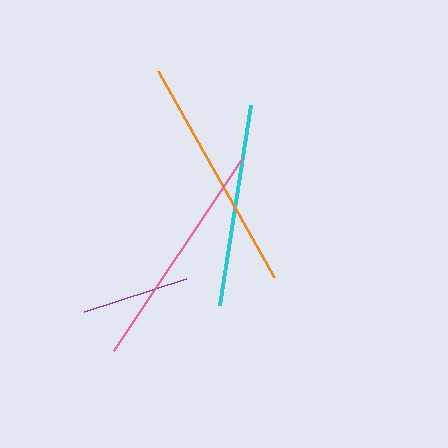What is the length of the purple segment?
The purple segment is approximately 107 pixels long.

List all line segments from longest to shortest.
From longest to shortest: orange, pink, cyan, purple.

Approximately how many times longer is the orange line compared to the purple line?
The orange line is approximately 2.2 times the length of the purple line.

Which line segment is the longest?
The orange line is the longest at approximately 237 pixels.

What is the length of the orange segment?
The orange segment is approximately 237 pixels long.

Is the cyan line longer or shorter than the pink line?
The pink line is longer than the cyan line.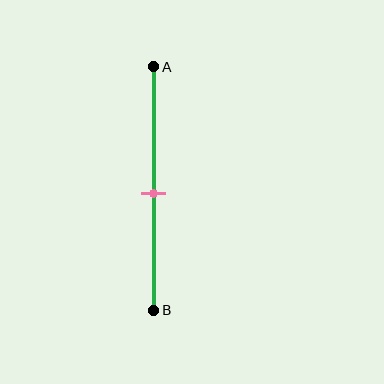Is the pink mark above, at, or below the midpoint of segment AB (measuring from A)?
The pink mark is approximately at the midpoint of segment AB.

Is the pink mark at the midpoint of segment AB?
Yes, the mark is approximately at the midpoint.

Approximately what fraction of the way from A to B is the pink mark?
The pink mark is approximately 50% of the way from A to B.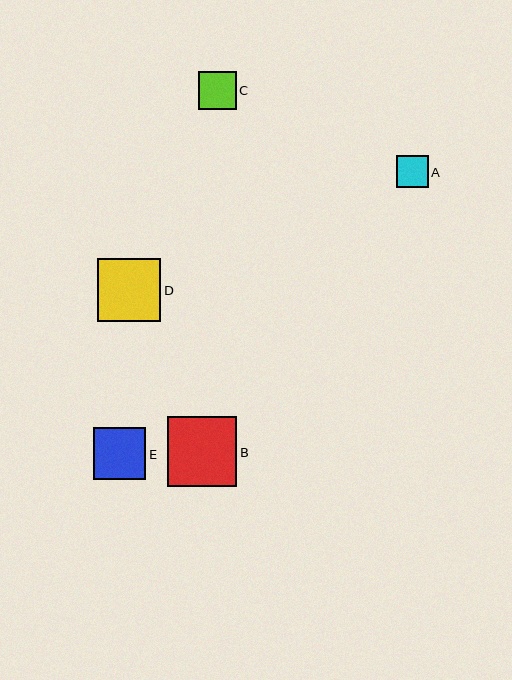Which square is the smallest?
Square A is the smallest with a size of approximately 32 pixels.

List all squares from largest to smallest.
From largest to smallest: B, D, E, C, A.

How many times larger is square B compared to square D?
Square B is approximately 1.1 times the size of square D.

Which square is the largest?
Square B is the largest with a size of approximately 70 pixels.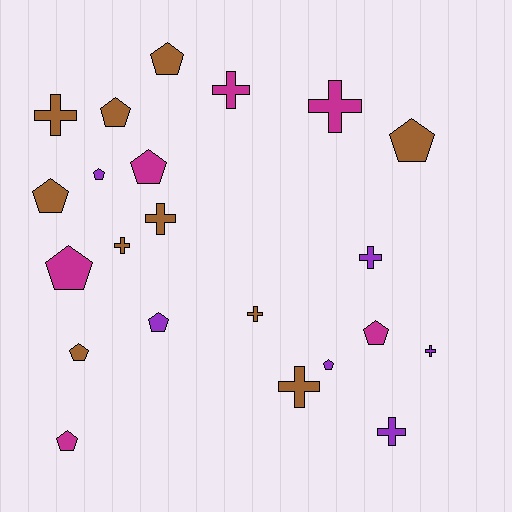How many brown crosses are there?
There are 5 brown crosses.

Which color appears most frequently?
Brown, with 10 objects.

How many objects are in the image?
There are 22 objects.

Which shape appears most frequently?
Pentagon, with 12 objects.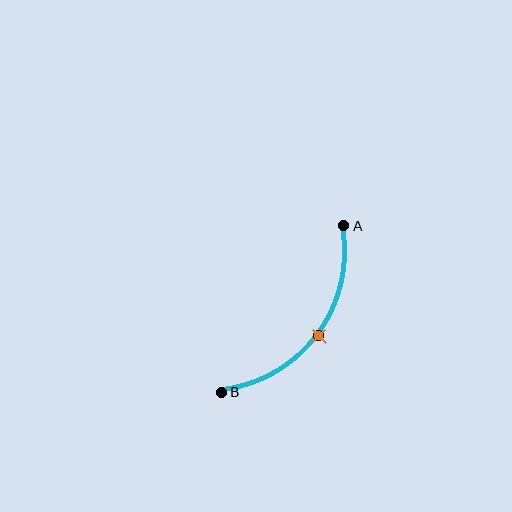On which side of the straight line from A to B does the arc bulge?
The arc bulges below and to the right of the straight line connecting A and B.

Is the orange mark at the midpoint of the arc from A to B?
Yes. The orange mark lies on the arc at equal arc-length from both A and B — it is the arc midpoint.